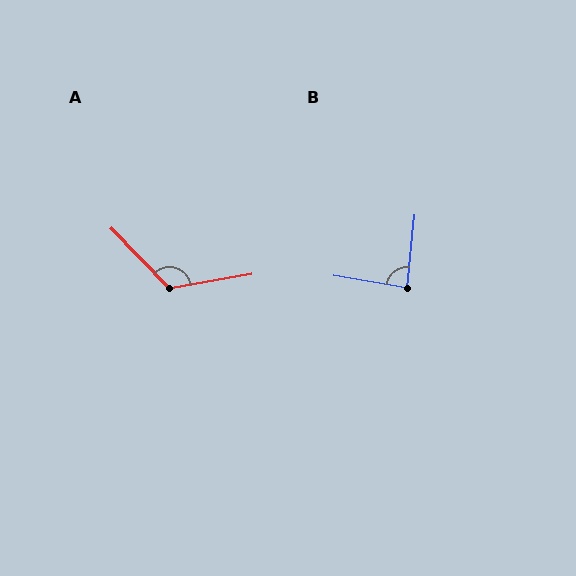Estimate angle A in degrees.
Approximately 124 degrees.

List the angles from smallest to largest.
B (87°), A (124°).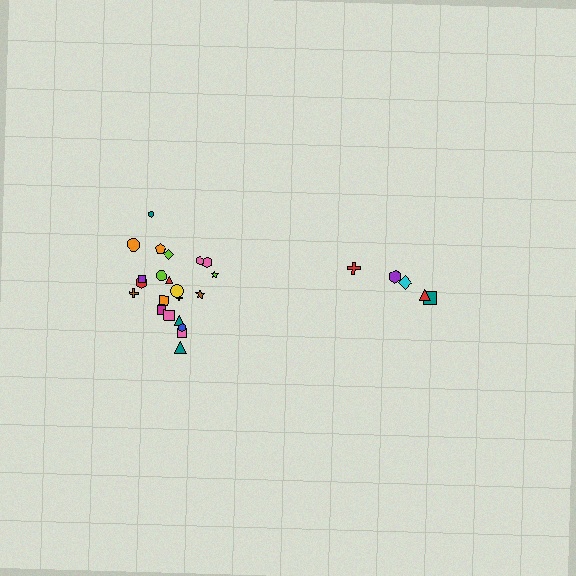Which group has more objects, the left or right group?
The left group.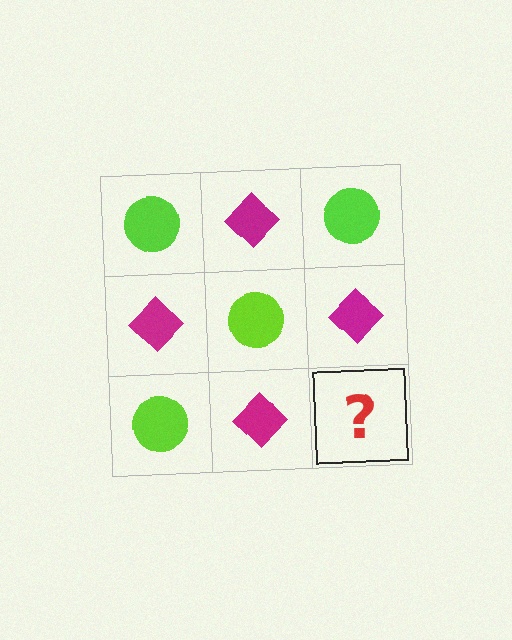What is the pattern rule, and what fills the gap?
The rule is that it alternates lime circle and magenta diamond in a checkerboard pattern. The gap should be filled with a lime circle.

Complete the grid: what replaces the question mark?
The question mark should be replaced with a lime circle.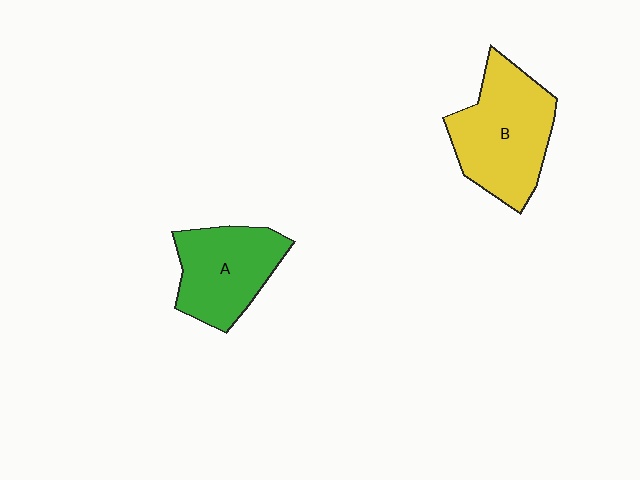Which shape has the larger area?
Shape B (yellow).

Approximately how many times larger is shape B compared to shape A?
Approximately 1.3 times.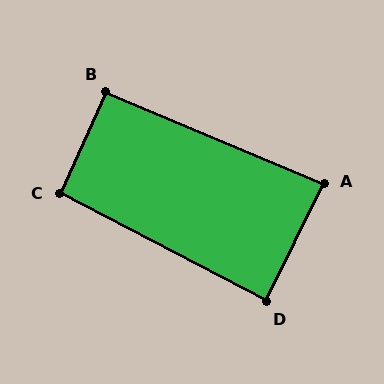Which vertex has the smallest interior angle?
A, at approximately 87 degrees.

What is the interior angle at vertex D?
Approximately 88 degrees (approximately right).